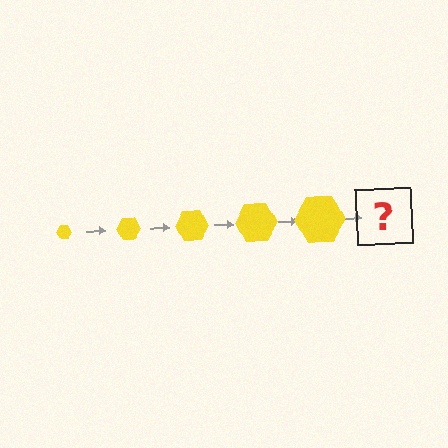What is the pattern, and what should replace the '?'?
The pattern is that the hexagon gets progressively larger each step. The '?' should be a yellow hexagon, larger than the previous one.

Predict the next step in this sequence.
The next step is a yellow hexagon, larger than the previous one.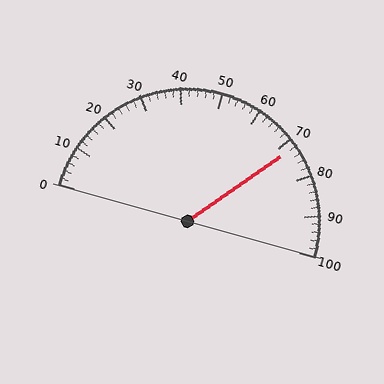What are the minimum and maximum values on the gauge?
The gauge ranges from 0 to 100.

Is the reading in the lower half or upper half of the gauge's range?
The reading is in the upper half of the range (0 to 100).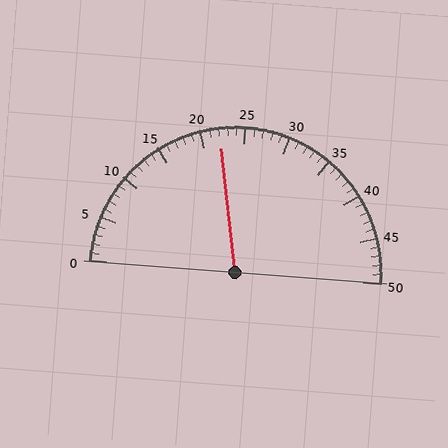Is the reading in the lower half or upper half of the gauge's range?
The reading is in the lower half of the range (0 to 50).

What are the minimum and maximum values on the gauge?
The gauge ranges from 0 to 50.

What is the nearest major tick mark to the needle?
The nearest major tick mark is 20.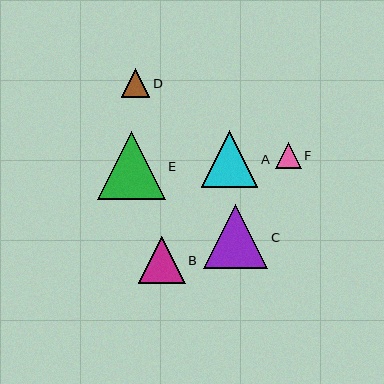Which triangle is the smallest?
Triangle F is the smallest with a size of approximately 26 pixels.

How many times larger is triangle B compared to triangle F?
Triangle B is approximately 1.8 times the size of triangle F.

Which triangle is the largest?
Triangle E is the largest with a size of approximately 68 pixels.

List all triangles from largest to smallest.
From largest to smallest: E, C, A, B, D, F.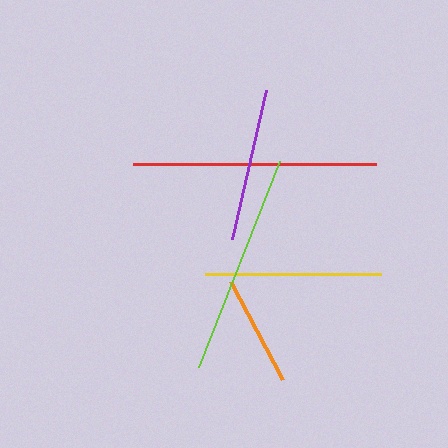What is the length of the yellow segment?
The yellow segment is approximately 175 pixels long.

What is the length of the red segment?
The red segment is approximately 244 pixels long.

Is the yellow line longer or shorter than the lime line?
The lime line is longer than the yellow line.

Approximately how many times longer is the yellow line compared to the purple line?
The yellow line is approximately 1.1 times the length of the purple line.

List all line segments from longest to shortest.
From longest to shortest: red, lime, yellow, purple, orange.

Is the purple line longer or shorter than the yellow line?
The yellow line is longer than the purple line.